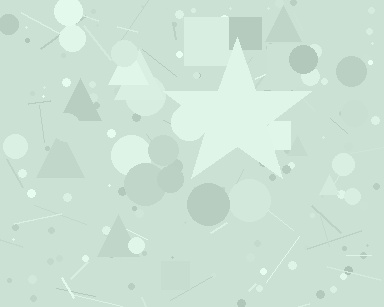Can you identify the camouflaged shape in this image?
The camouflaged shape is a star.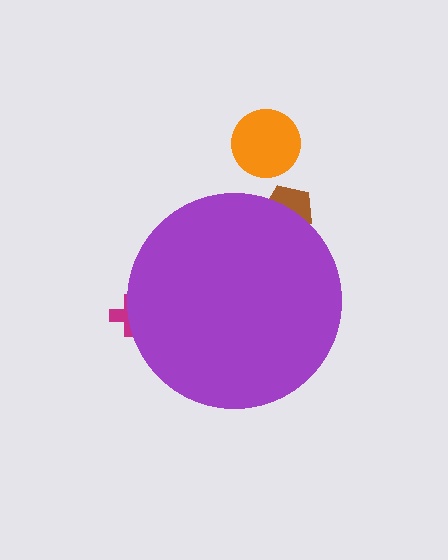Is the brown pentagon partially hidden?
Yes, the brown pentagon is partially hidden behind the purple circle.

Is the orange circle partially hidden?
No, the orange circle is fully visible.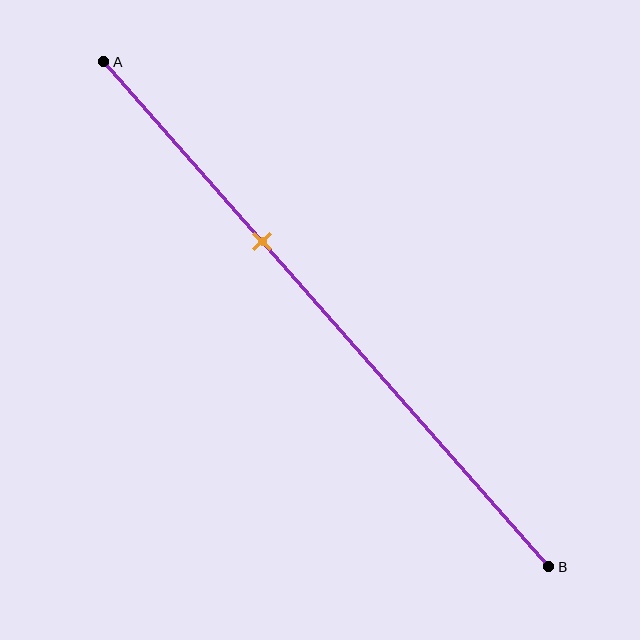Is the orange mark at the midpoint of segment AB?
No, the mark is at about 35% from A, not at the 50% midpoint.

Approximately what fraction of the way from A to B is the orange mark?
The orange mark is approximately 35% of the way from A to B.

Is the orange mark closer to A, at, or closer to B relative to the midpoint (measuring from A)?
The orange mark is closer to point A than the midpoint of segment AB.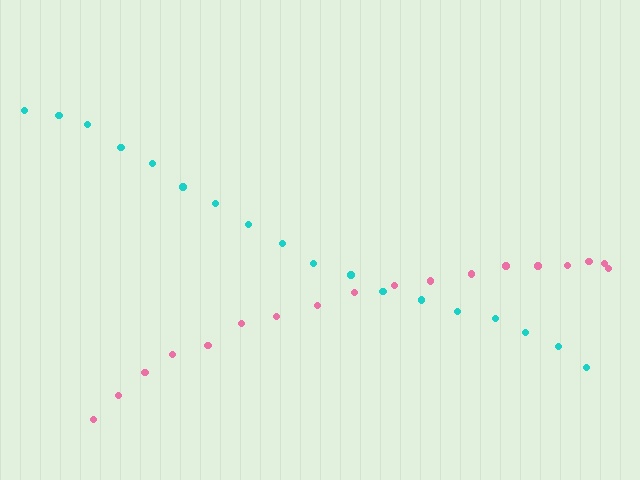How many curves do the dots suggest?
There are 2 distinct paths.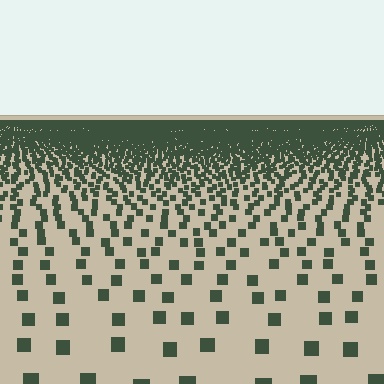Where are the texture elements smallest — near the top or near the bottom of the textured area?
Near the top.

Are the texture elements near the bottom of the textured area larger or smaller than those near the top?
Larger. Near the bottom, elements are closer to the viewer and appear at a bigger on-screen size.